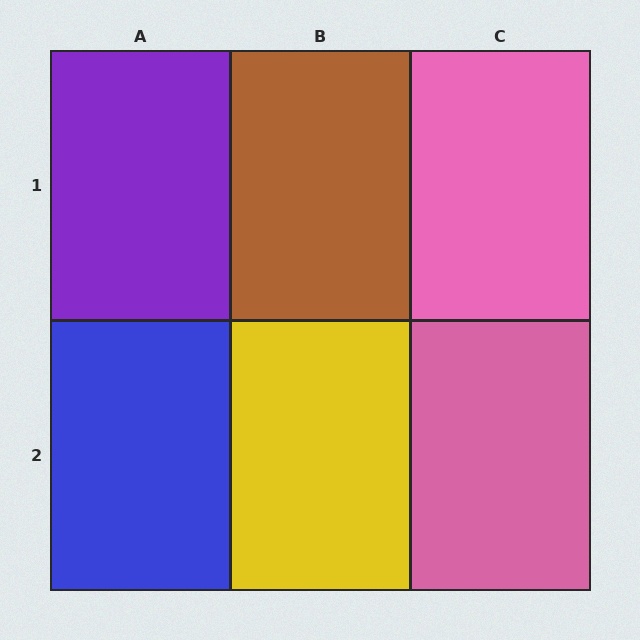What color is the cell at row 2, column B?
Yellow.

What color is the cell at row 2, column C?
Pink.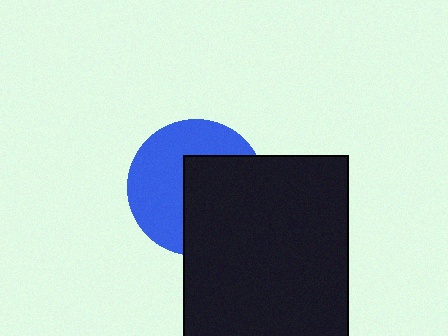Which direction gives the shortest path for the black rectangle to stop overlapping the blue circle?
Moving right gives the shortest separation.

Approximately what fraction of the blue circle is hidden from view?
Roughly 48% of the blue circle is hidden behind the black rectangle.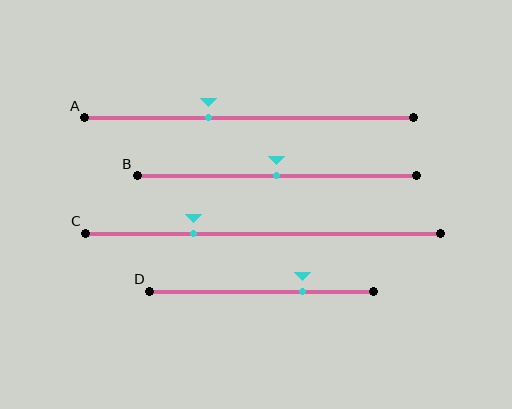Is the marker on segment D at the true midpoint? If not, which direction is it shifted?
No, the marker on segment D is shifted to the right by about 18% of the segment length.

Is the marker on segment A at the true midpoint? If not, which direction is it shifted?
No, the marker on segment A is shifted to the left by about 12% of the segment length.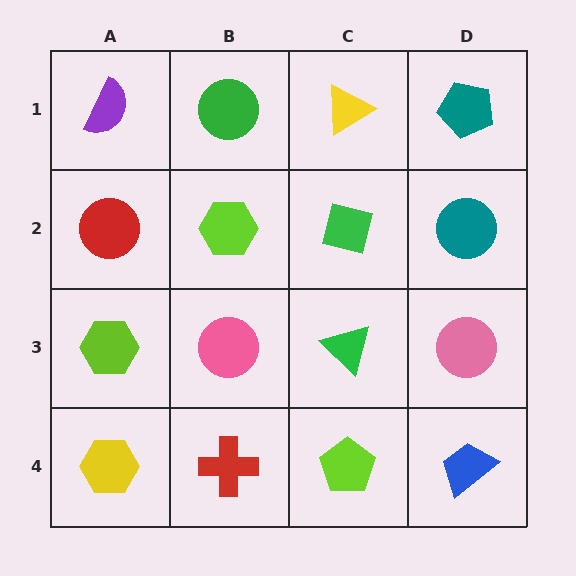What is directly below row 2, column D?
A pink circle.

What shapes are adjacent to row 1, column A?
A red circle (row 2, column A), a green circle (row 1, column B).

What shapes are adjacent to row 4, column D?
A pink circle (row 3, column D), a lime pentagon (row 4, column C).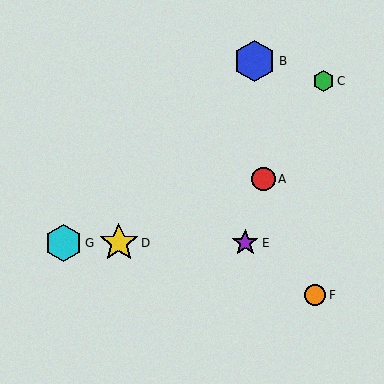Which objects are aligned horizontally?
Objects D, E, G are aligned horizontally.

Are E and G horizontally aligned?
Yes, both are at y≈243.